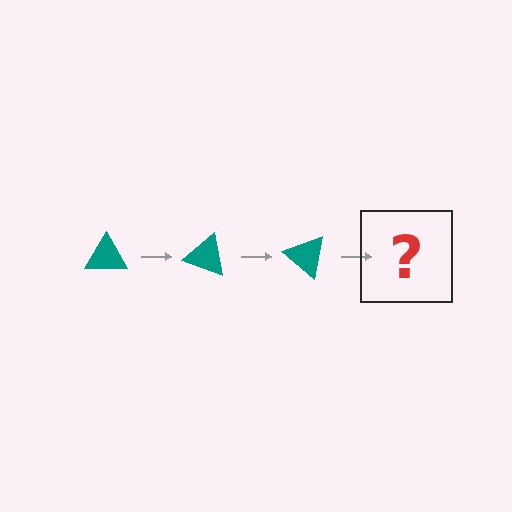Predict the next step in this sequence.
The next step is a teal triangle rotated 60 degrees.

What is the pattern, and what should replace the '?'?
The pattern is that the triangle rotates 20 degrees each step. The '?' should be a teal triangle rotated 60 degrees.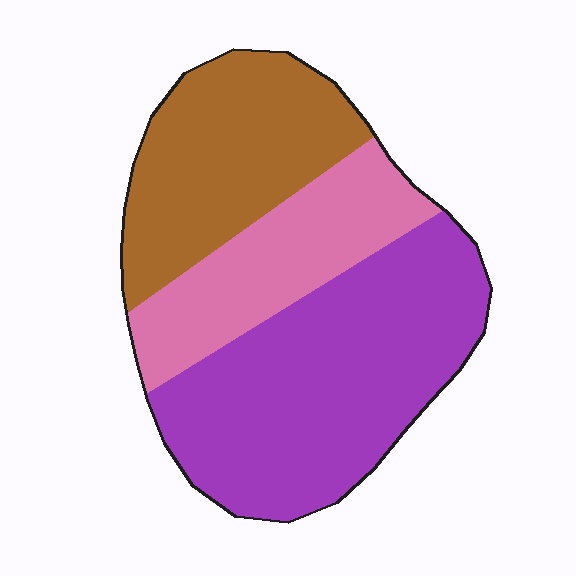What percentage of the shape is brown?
Brown takes up about one third (1/3) of the shape.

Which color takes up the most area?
Purple, at roughly 45%.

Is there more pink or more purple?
Purple.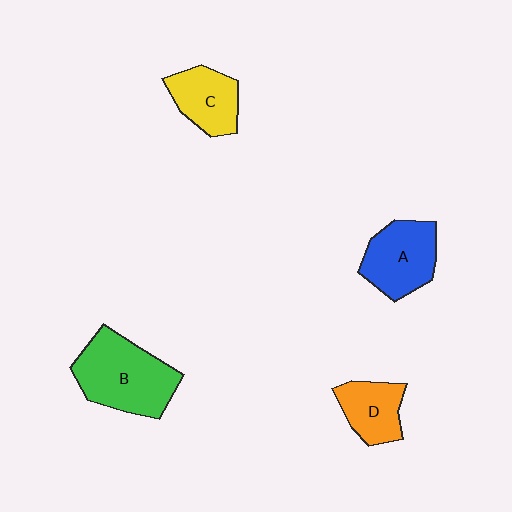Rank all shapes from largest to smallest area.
From largest to smallest: B (green), A (blue), C (yellow), D (orange).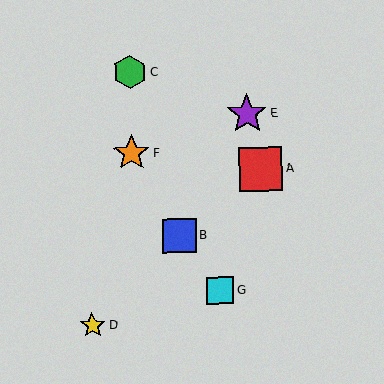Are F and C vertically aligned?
Yes, both are at x≈132.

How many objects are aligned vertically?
2 objects (C, F) are aligned vertically.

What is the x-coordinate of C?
Object C is at x≈130.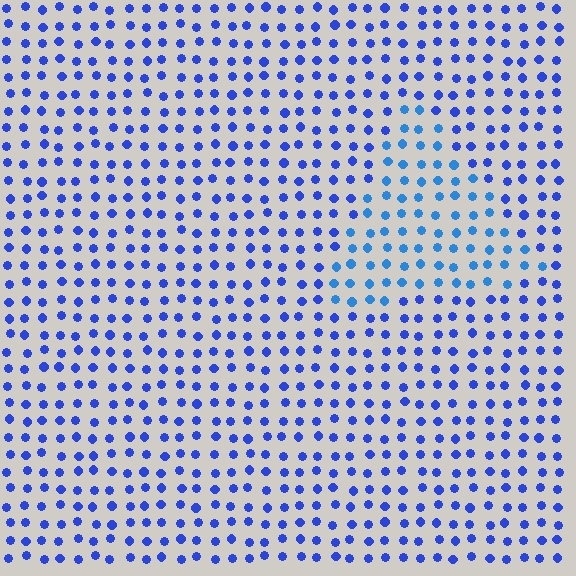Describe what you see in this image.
The image is filled with small blue elements in a uniform arrangement. A triangle-shaped region is visible where the elements are tinted to a slightly different hue, forming a subtle color boundary.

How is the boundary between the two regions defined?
The boundary is defined purely by a slight shift in hue (about 23 degrees). Spacing, size, and orientation are identical on both sides.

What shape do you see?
I see a triangle.